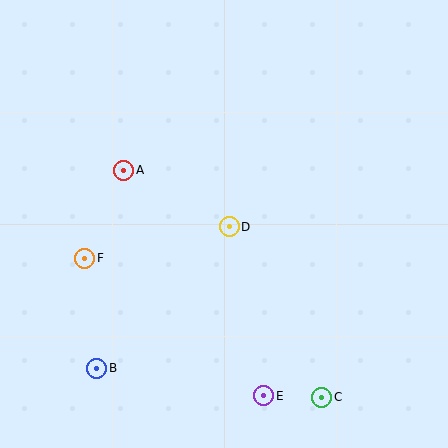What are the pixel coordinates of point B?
Point B is at (97, 368).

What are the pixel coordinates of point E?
Point E is at (264, 396).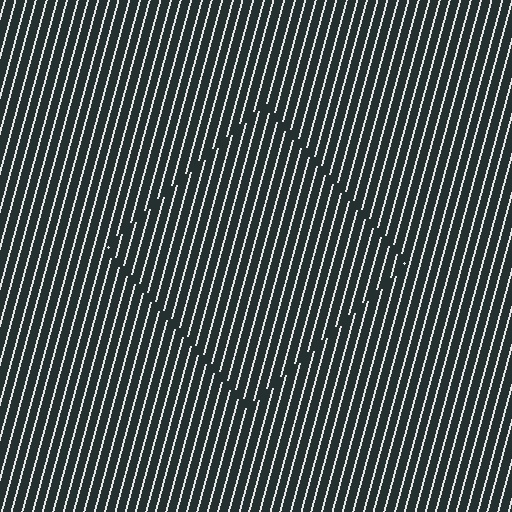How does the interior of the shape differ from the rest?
The interior of the shape contains the same grating, shifted by half a period — the contour is defined by the phase discontinuity where line-ends from the inner and outer gratings abut.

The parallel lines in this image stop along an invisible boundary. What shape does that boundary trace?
An illusory square. The interior of the shape contains the same grating, shifted by half a period — the contour is defined by the phase discontinuity where line-ends from the inner and outer gratings abut.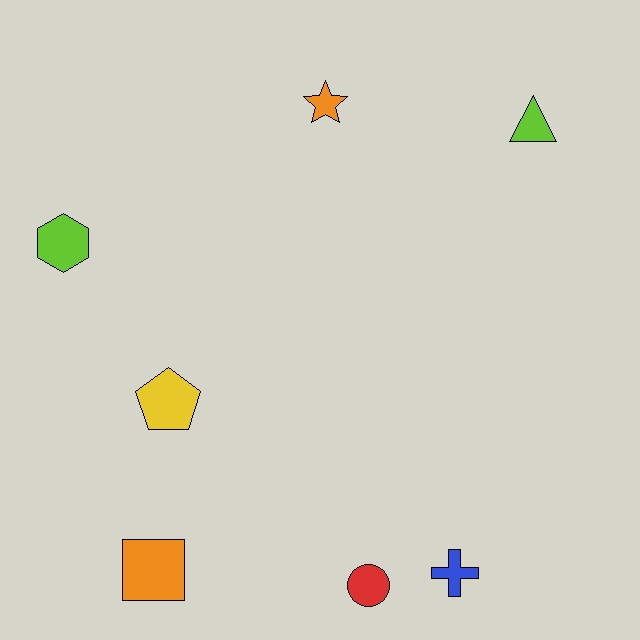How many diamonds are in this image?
There are no diamonds.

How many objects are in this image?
There are 7 objects.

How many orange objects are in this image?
There are 2 orange objects.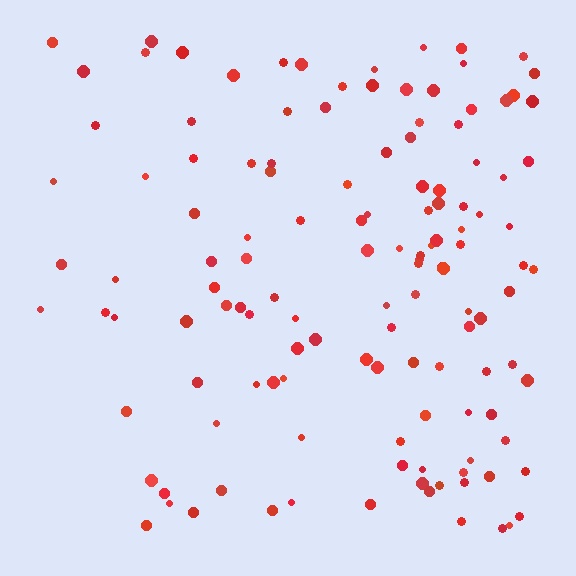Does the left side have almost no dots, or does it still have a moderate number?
Still a moderate number, just noticeably fewer than the right.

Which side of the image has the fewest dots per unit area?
The left.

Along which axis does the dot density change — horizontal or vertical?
Horizontal.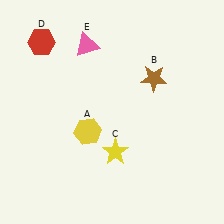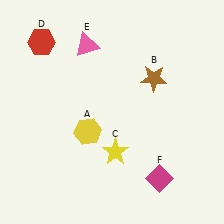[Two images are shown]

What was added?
A magenta diamond (F) was added in Image 2.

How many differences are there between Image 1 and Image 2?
There is 1 difference between the two images.